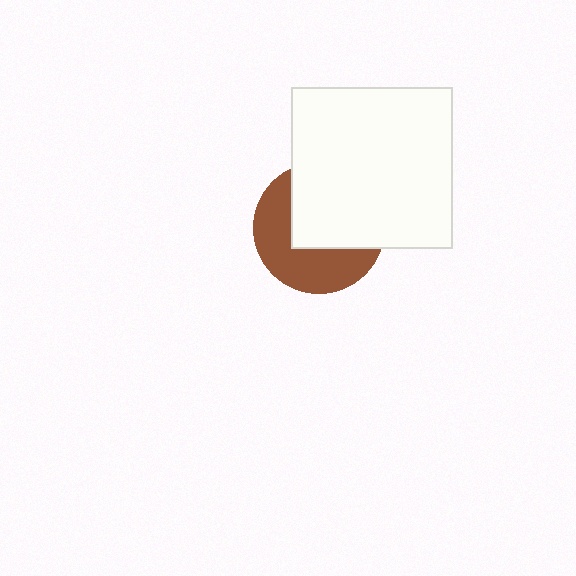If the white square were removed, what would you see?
You would see the complete brown circle.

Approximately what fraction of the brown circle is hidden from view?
Roughly 53% of the brown circle is hidden behind the white square.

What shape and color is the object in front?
The object in front is a white square.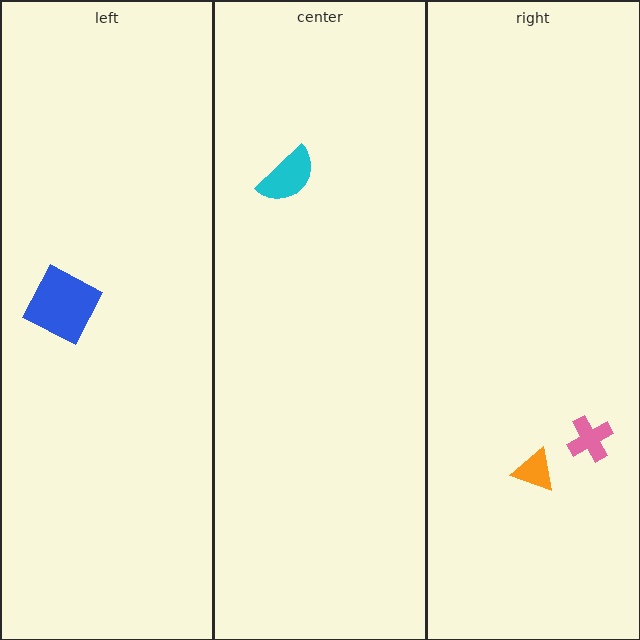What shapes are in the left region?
The blue square.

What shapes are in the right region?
The orange triangle, the pink cross.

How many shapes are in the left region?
1.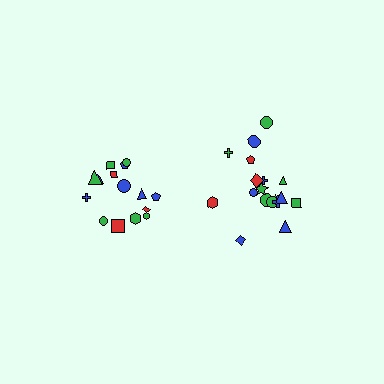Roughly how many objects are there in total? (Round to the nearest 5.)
Roughly 35 objects in total.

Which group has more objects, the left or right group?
The right group.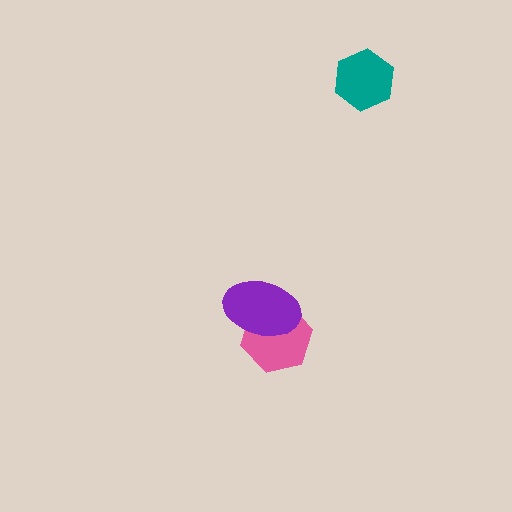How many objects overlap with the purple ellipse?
1 object overlaps with the purple ellipse.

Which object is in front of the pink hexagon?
The purple ellipse is in front of the pink hexagon.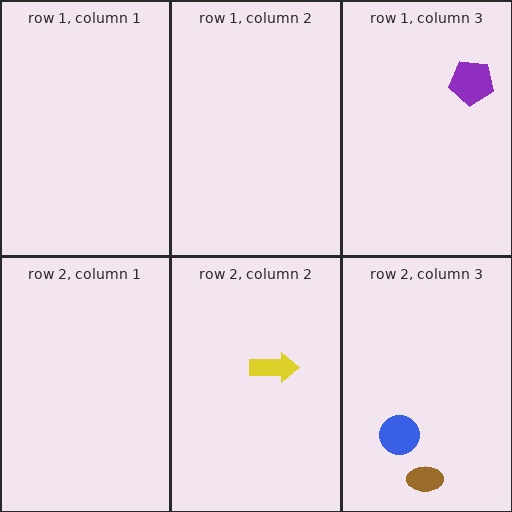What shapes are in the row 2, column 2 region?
The yellow arrow.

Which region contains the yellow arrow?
The row 2, column 2 region.